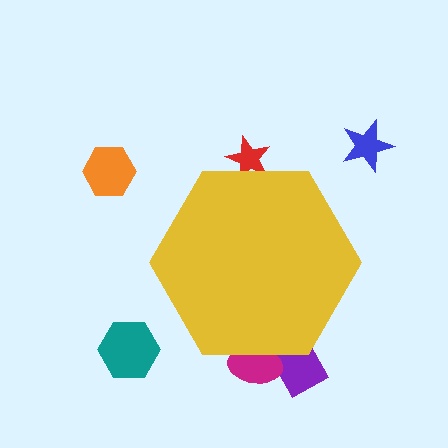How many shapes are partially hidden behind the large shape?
3 shapes are partially hidden.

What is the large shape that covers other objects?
A yellow hexagon.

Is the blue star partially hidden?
No, the blue star is fully visible.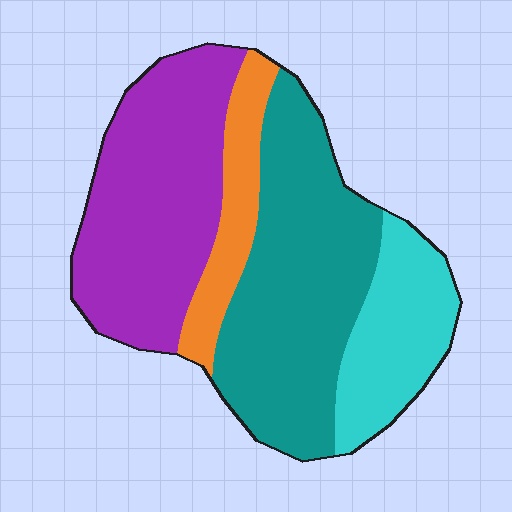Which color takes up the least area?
Orange, at roughly 10%.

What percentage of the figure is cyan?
Cyan takes up about one sixth (1/6) of the figure.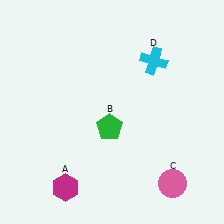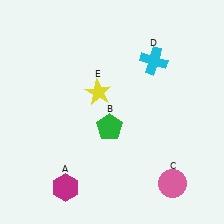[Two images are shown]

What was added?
A yellow star (E) was added in Image 2.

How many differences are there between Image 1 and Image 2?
There is 1 difference between the two images.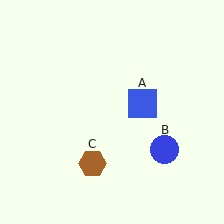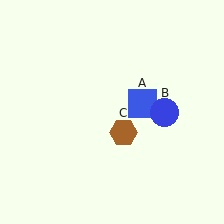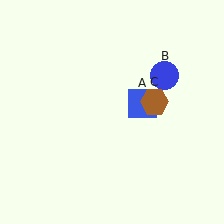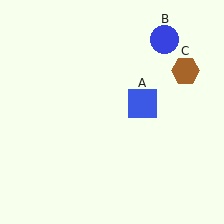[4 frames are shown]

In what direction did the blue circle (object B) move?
The blue circle (object B) moved up.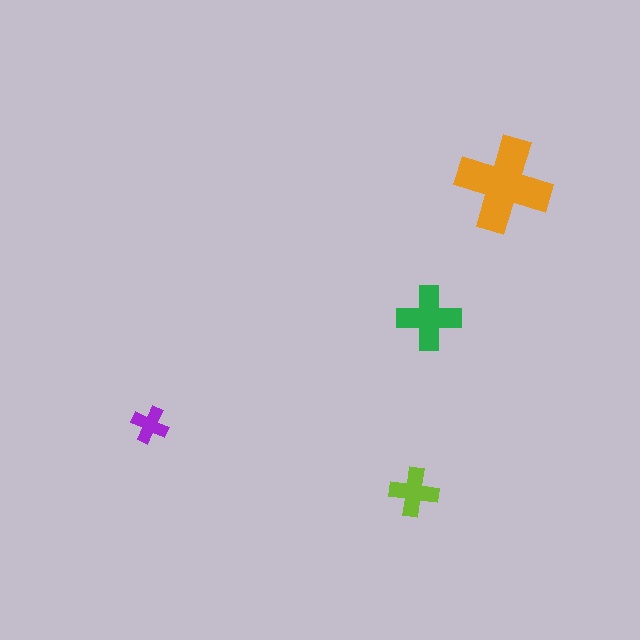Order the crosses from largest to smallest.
the orange one, the green one, the lime one, the purple one.